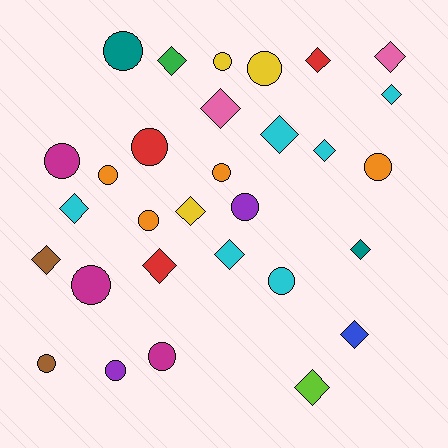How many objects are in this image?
There are 30 objects.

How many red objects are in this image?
There are 3 red objects.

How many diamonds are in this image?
There are 15 diamonds.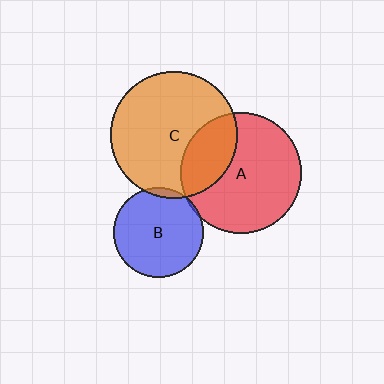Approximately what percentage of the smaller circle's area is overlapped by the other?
Approximately 5%.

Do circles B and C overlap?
Yes.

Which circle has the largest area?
Circle C (orange).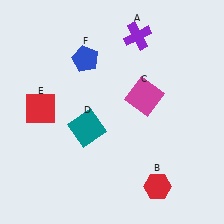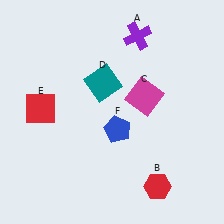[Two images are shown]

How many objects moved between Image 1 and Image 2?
2 objects moved between the two images.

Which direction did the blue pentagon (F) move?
The blue pentagon (F) moved down.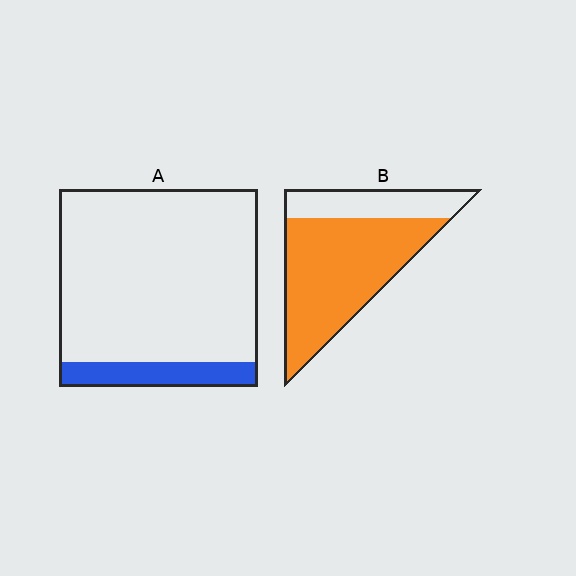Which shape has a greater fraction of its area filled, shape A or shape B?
Shape B.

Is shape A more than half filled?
No.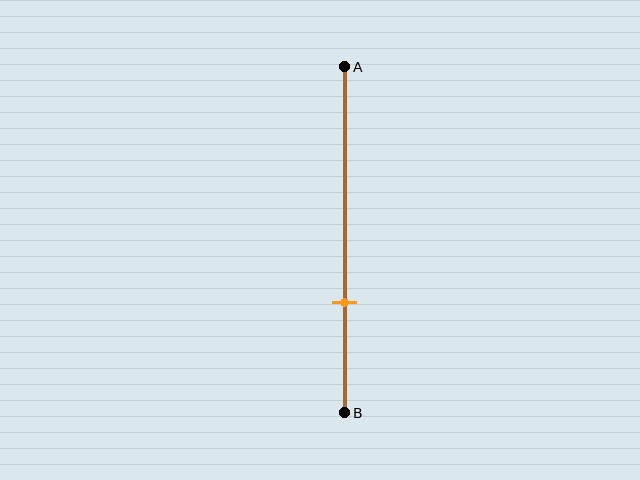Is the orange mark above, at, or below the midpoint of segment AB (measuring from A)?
The orange mark is below the midpoint of segment AB.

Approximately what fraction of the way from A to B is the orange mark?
The orange mark is approximately 70% of the way from A to B.